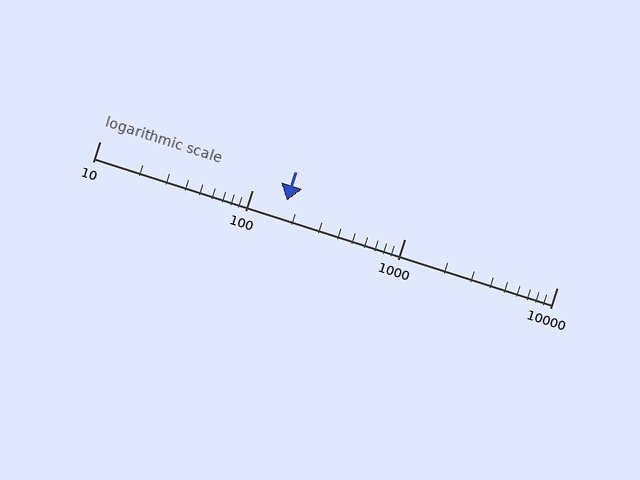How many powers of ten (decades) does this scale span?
The scale spans 3 decades, from 10 to 10000.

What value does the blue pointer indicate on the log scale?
The pointer indicates approximately 170.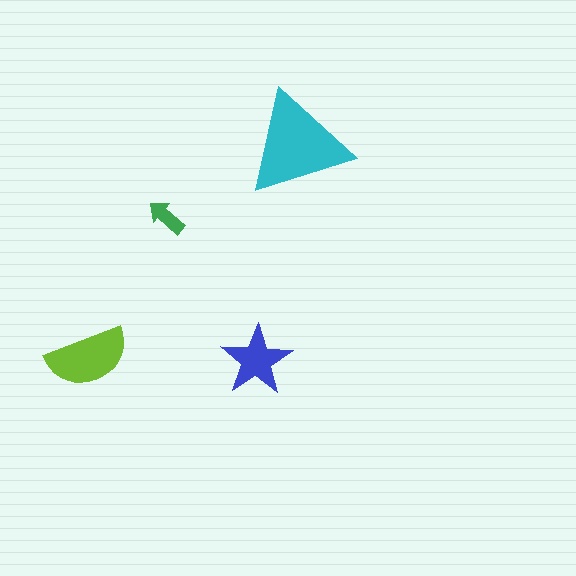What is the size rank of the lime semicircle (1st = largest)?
2nd.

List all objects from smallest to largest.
The green arrow, the blue star, the lime semicircle, the cyan triangle.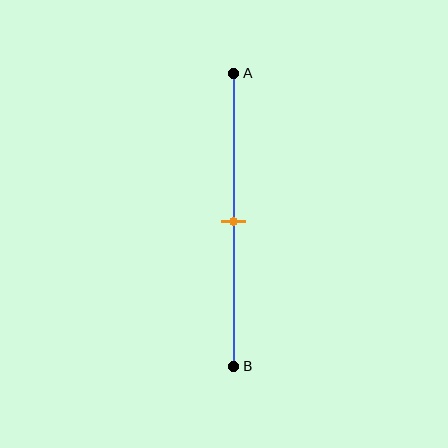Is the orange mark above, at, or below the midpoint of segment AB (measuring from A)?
The orange mark is approximately at the midpoint of segment AB.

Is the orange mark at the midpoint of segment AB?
Yes, the mark is approximately at the midpoint.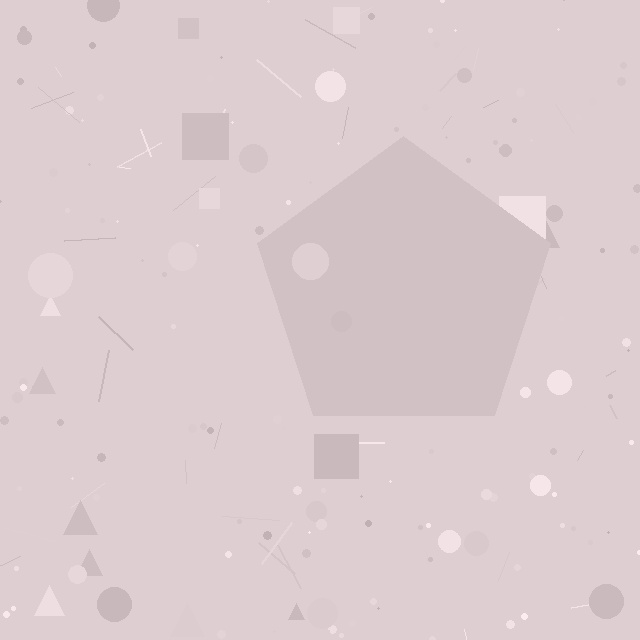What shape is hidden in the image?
A pentagon is hidden in the image.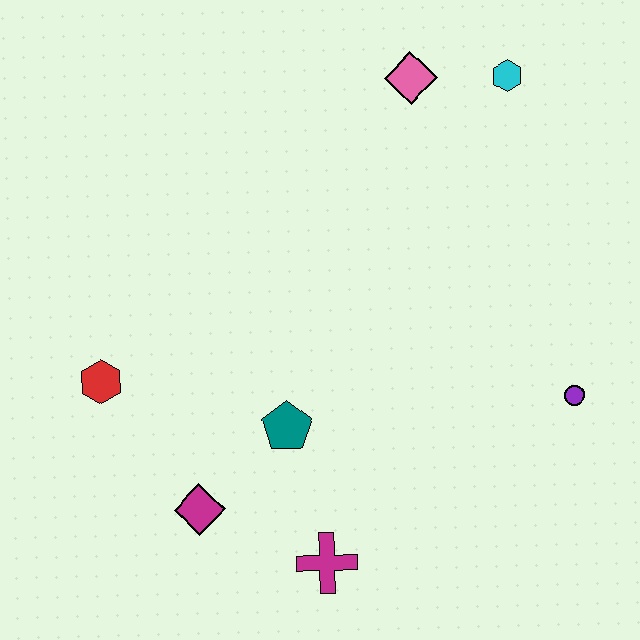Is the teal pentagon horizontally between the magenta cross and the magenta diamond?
Yes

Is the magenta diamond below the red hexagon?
Yes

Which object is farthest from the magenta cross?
The cyan hexagon is farthest from the magenta cross.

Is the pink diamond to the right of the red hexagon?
Yes